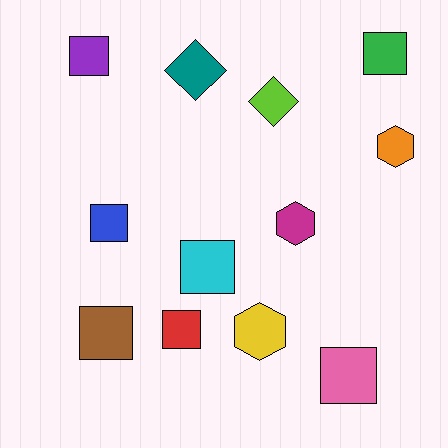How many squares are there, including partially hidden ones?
There are 7 squares.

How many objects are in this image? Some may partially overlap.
There are 12 objects.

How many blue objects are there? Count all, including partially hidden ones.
There is 1 blue object.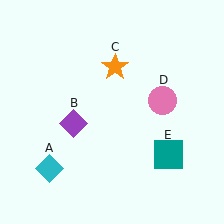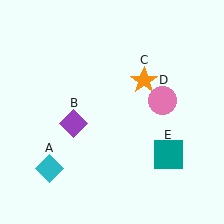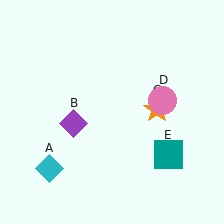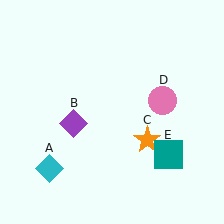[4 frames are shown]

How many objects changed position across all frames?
1 object changed position: orange star (object C).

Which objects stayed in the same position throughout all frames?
Cyan diamond (object A) and purple diamond (object B) and pink circle (object D) and teal square (object E) remained stationary.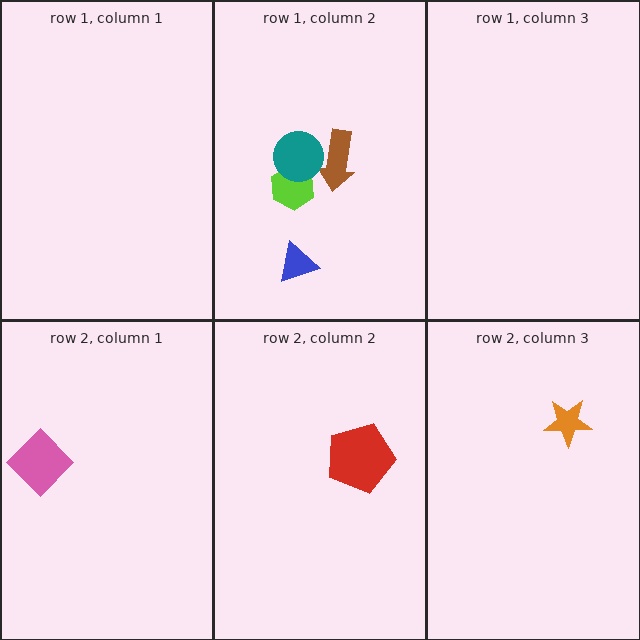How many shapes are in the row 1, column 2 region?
4.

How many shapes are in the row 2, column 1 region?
1.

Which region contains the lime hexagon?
The row 1, column 2 region.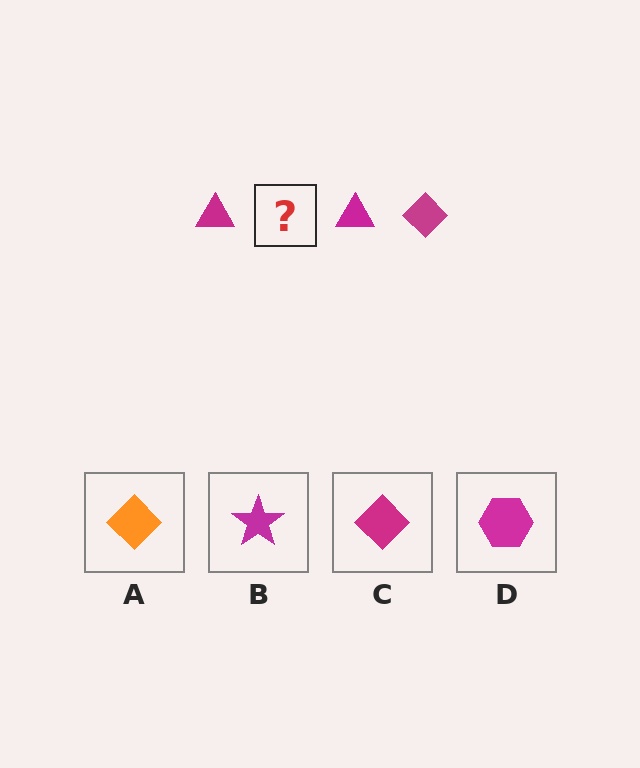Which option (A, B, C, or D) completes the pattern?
C.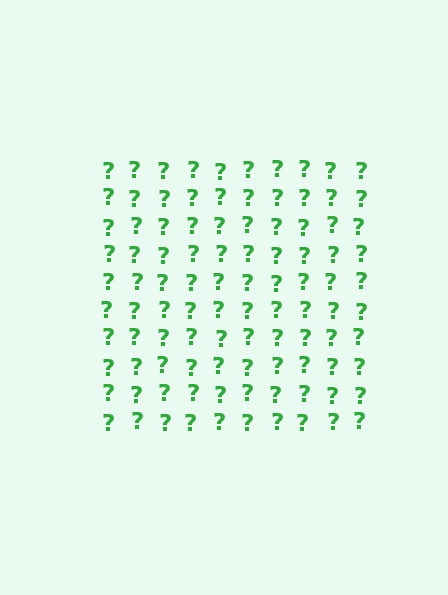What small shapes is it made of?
It is made of small question marks.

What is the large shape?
The large shape is a square.